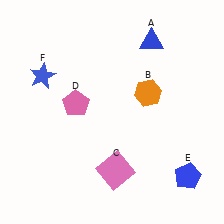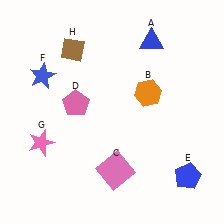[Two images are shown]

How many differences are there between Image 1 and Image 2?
There are 2 differences between the two images.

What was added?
A pink star (G), a brown diamond (H) were added in Image 2.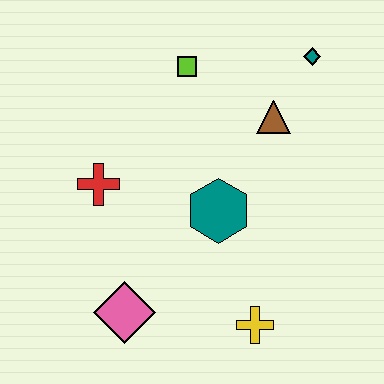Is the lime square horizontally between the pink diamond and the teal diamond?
Yes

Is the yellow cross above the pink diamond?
No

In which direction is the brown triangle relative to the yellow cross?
The brown triangle is above the yellow cross.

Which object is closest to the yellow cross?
The teal hexagon is closest to the yellow cross.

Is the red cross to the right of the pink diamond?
No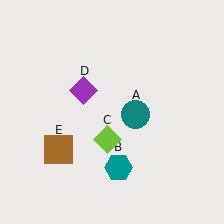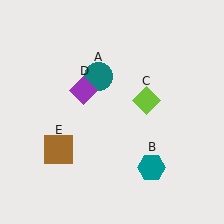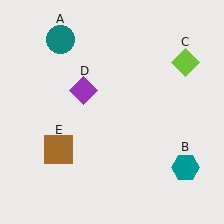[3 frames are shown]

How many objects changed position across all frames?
3 objects changed position: teal circle (object A), teal hexagon (object B), lime diamond (object C).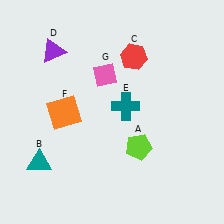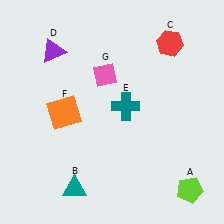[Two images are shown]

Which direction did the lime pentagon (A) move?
The lime pentagon (A) moved right.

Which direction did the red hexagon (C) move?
The red hexagon (C) moved right.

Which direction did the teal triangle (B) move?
The teal triangle (B) moved right.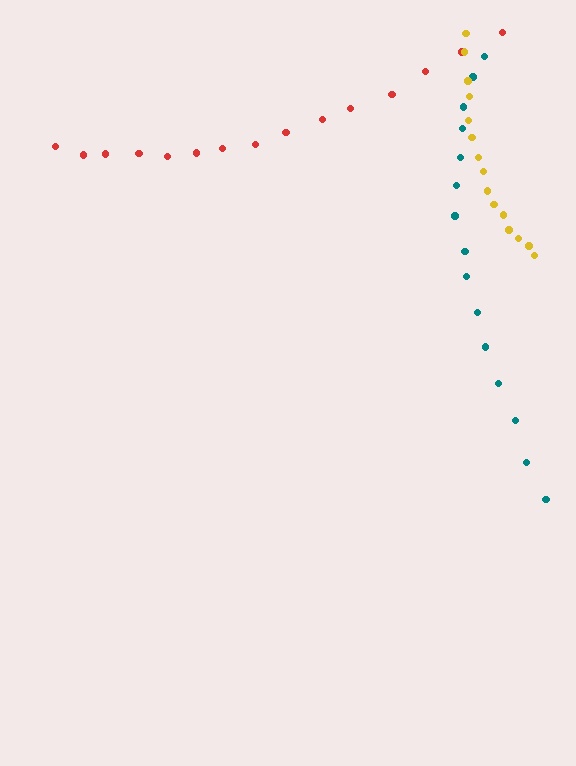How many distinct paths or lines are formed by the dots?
There are 3 distinct paths.